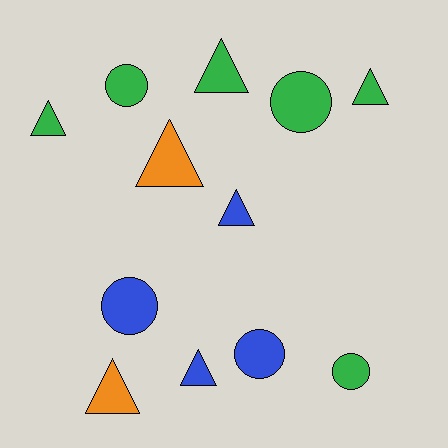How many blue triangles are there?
There are 2 blue triangles.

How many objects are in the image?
There are 12 objects.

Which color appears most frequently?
Green, with 6 objects.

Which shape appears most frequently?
Triangle, with 7 objects.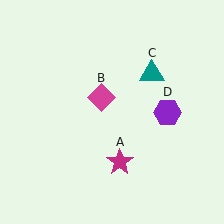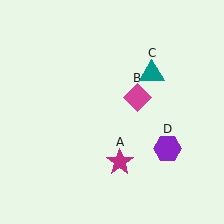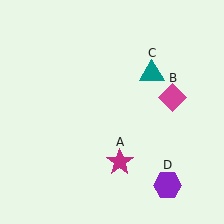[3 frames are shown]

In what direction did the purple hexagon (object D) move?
The purple hexagon (object D) moved down.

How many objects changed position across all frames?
2 objects changed position: magenta diamond (object B), purple hexagon (object D).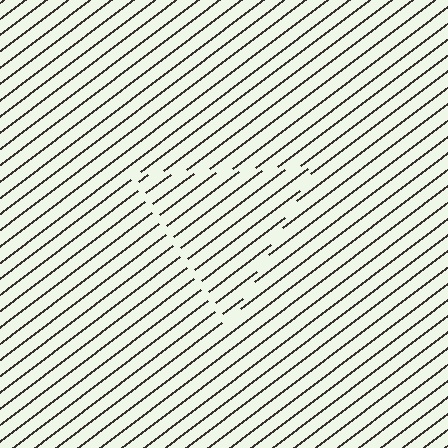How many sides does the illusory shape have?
3 sides — the line-ends trace a triangle.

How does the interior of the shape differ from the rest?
The interior of the shape contains the same grating, shifted by half a period — the contour is defined by the phase discontinuity where line-ends from the inner and outer gratings abut.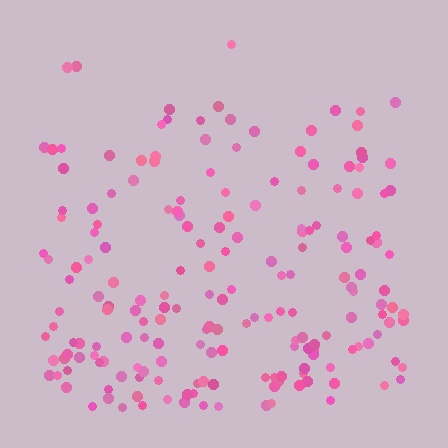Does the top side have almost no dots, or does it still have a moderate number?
Still a moderate number, just noticeably fewer than the bottom.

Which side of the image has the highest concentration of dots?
The bottom.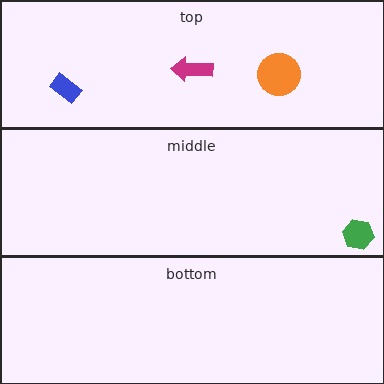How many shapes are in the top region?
3.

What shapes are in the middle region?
The green hexagon.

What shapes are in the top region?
The blue rectangle, the orange circle, the magenta arrow.